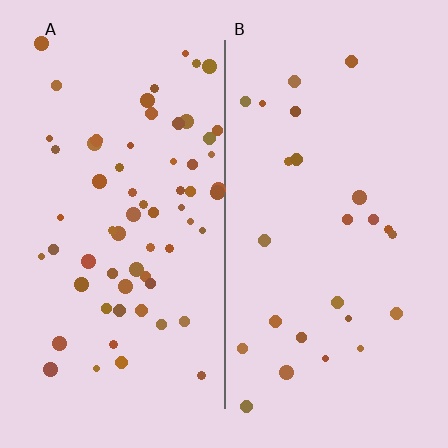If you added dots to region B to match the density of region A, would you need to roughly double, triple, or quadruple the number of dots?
Approximately triple.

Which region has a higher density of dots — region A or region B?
A (the left).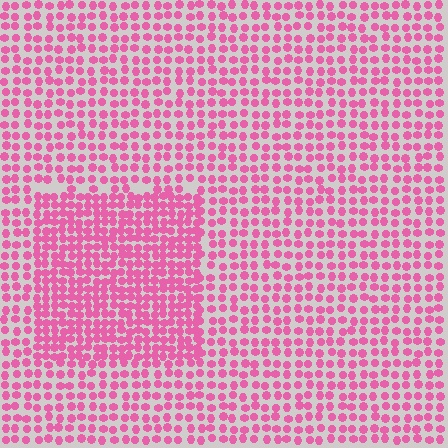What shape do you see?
I see a rectangle.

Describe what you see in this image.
The image contains small pink elements arranged at two different densities. A rectangle-shaped region is visible where the elements are more densely packed than the surrounding area.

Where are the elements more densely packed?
The elements are more densely packed inside the rectangle boundary.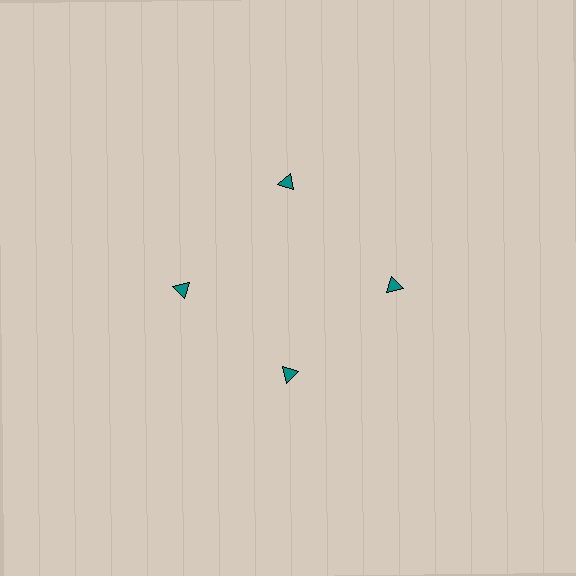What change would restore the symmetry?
The symmetry would be restored by moving it outward, back onto the ring so that all 4 triangles sit at equal angles and equal distance from the center.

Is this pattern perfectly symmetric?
No. The 4 teal triangles are arranged in a ring, but one element near the 6 o'clock position is pulled inward toward the center, breaking the 4-fold rotational symmetry.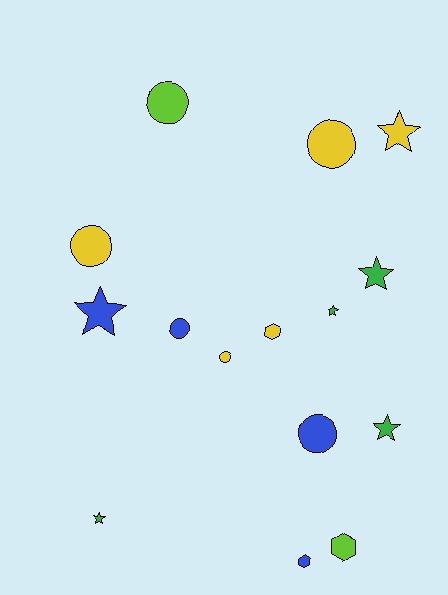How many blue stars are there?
There is 1 blue star.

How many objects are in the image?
There are 15 objects.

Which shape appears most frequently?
Circle, with 6 objects.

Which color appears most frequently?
Yellow, with 5 objects.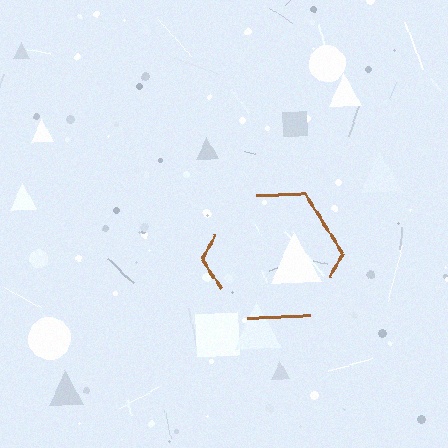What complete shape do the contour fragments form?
The contour fragments form a hexagon.